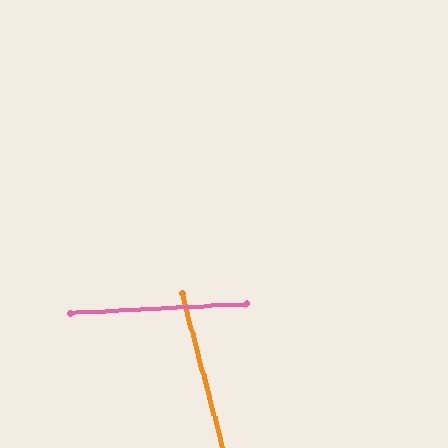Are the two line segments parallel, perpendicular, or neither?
Neither parallel nor perpendicular — they differ by about 78°.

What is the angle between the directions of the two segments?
Approximately 78 degrees.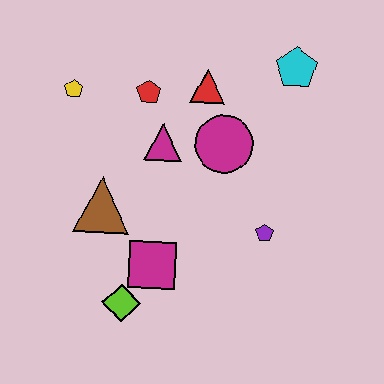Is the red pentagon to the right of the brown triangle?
Yes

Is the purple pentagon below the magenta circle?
Yes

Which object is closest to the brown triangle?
The magenta square is closest to the brown triangle.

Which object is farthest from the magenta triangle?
The lime diamond is farthest from the magenta triangle.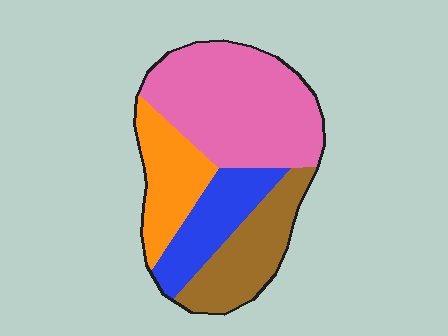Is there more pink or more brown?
Pink.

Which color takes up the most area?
Pink, at roughly 45%.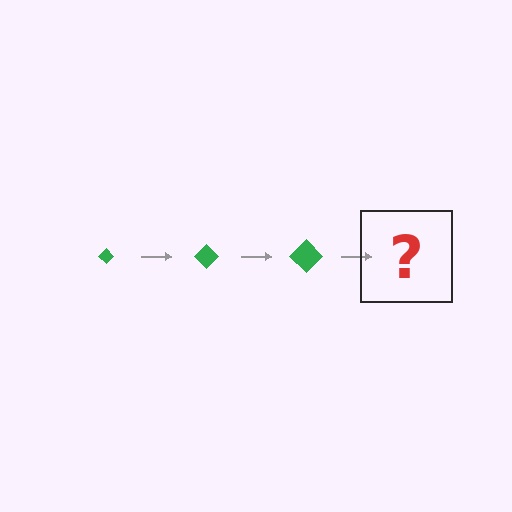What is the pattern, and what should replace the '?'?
The pattern is that the diamond gets progressively larger each step. The '?' should be a green diamond, larger than the previous one.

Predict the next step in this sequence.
The next step is a green diamond, larger than the previous one.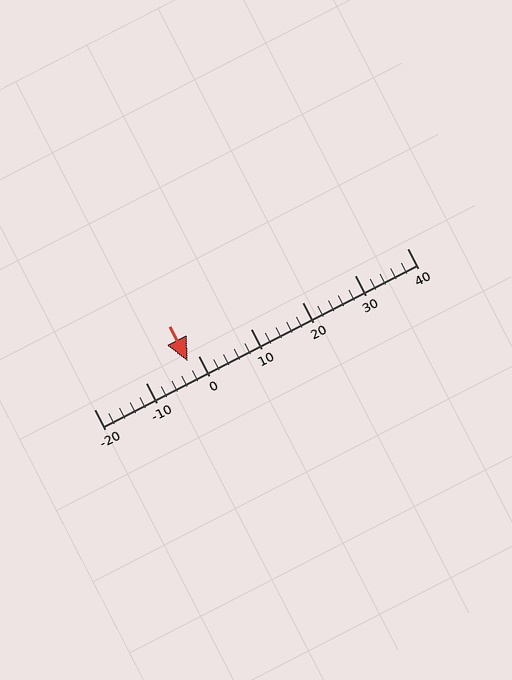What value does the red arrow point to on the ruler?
The red arrow points to approximately -2.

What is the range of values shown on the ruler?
The ruler shows values from -20 to 40.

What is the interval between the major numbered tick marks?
The major tick marks are spaced 10 units apart.